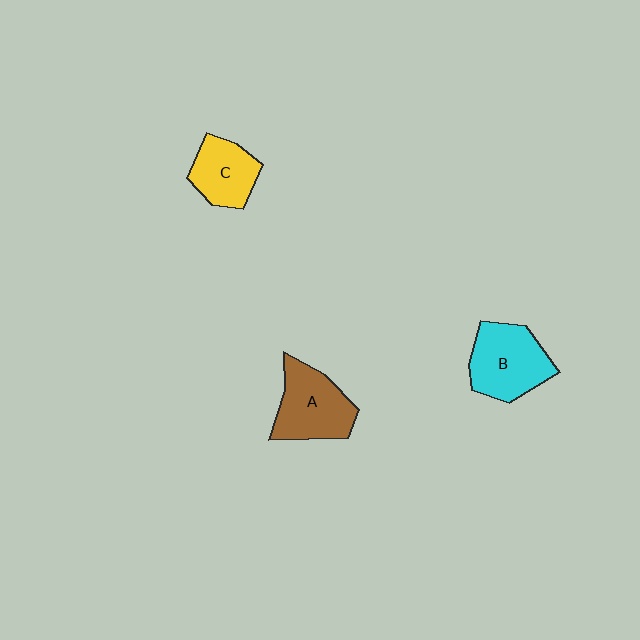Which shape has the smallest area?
Shape C (yellow).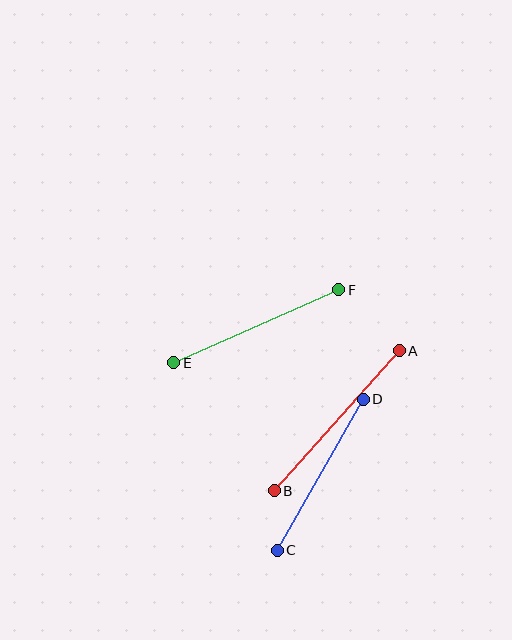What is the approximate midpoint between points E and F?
The midpoint is at approximately (256, 326) pixels.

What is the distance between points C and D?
The distance is approximately 174 pixels.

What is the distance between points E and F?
The distance is approximately 180 pixels.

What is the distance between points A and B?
The distance is approximately 188 pixels.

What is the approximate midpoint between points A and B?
The midpoint is at approximately (337, 421) pixels.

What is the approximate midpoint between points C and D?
The midpoint is at approximately (320, 475) pixels.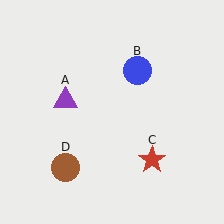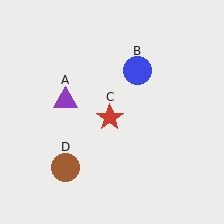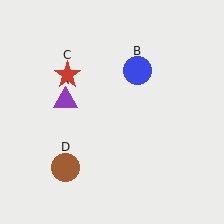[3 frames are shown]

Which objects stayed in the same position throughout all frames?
Purple triangle (object A) and blue circle (object B) and brown circle (object D) remained stationary.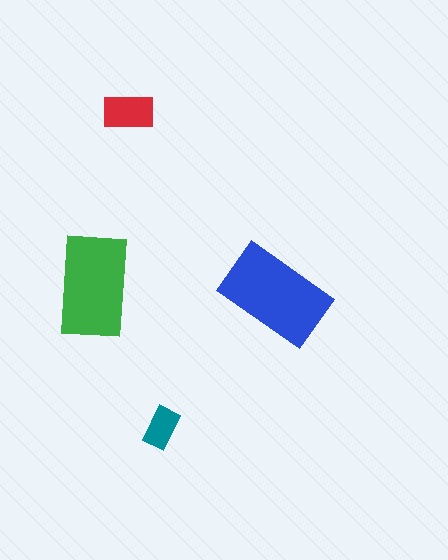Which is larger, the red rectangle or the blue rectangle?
The blue one.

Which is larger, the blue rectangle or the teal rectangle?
The blue one.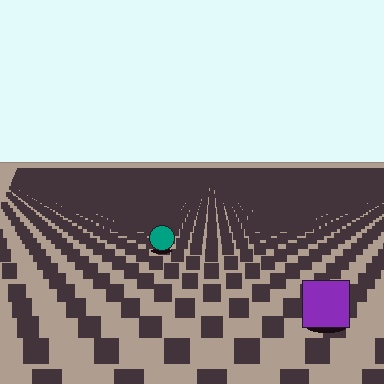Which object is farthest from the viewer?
The teal circle is farthest from the viewer. It appears smaller and the ground texture around it is denser.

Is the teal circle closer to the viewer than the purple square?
No. The purple square is closer — you can tell from the texture gradient: the ground texture is coarser near it.